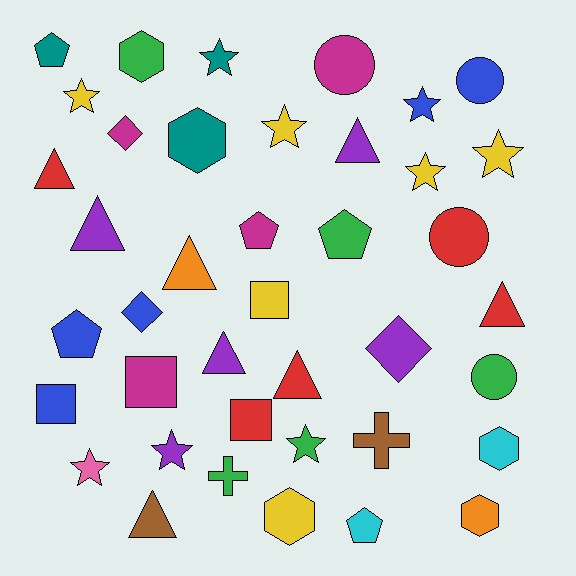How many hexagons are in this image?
There are 5 hexagons.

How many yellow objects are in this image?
There are 6 yellow objects.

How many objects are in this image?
There are 40 objects.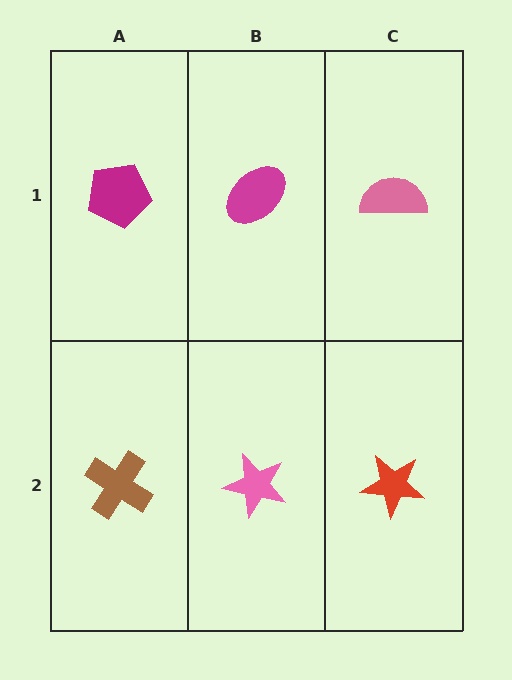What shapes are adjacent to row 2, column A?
A magenta pentagon (row 1, column A), a pink star (row 2, column B).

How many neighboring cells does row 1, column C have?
2.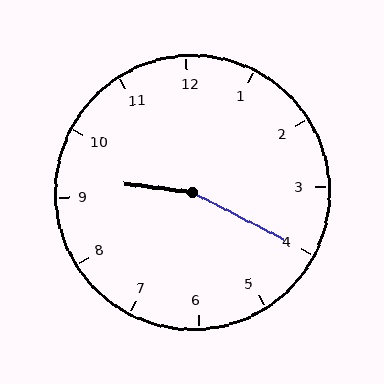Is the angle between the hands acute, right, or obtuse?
It is obtuse.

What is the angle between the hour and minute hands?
Approximately 160 degrees.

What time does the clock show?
9:20.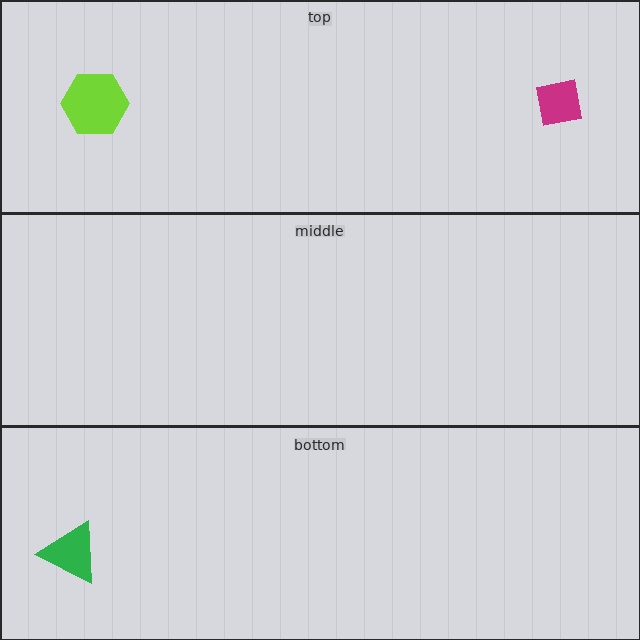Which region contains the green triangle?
The bottom region.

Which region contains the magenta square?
The top region.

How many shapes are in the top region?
2.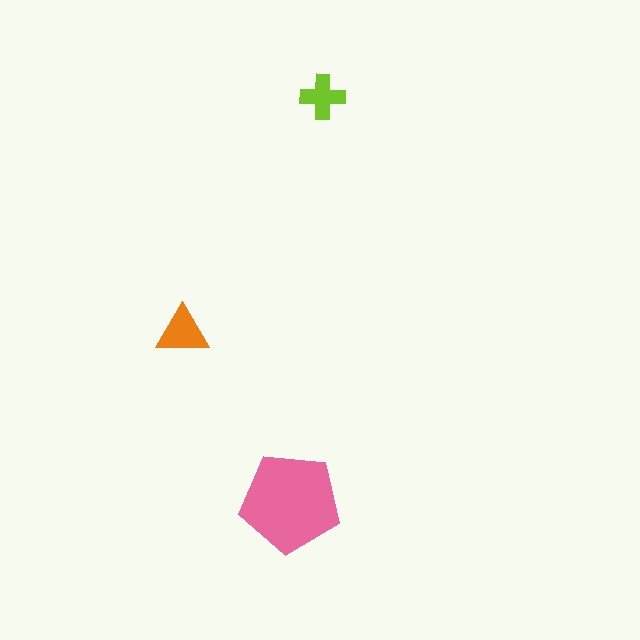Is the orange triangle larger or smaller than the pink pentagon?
Smaller.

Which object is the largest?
The pink pentagon.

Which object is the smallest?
The lime cross.